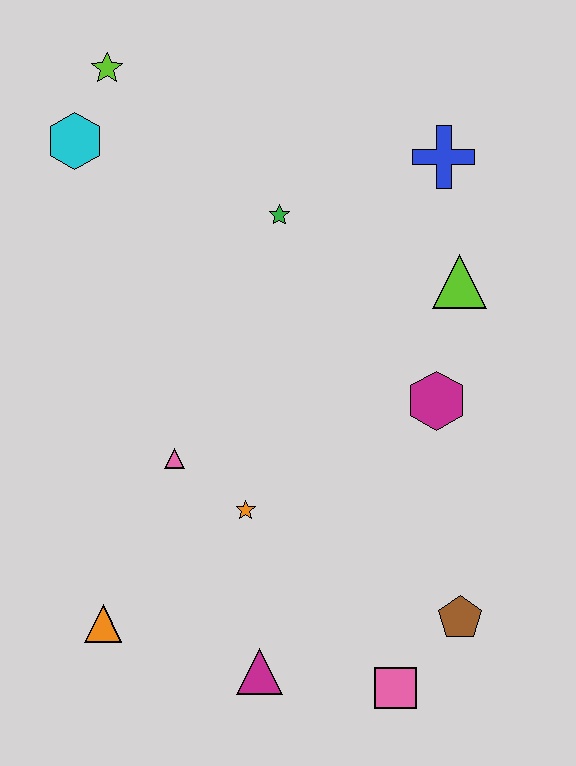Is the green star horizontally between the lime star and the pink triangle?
No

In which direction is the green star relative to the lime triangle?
The green star is to the left of the lime triangle.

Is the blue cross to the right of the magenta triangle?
Yes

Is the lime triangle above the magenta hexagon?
Yes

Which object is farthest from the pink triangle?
The blue cross is farthest from the pink triangle.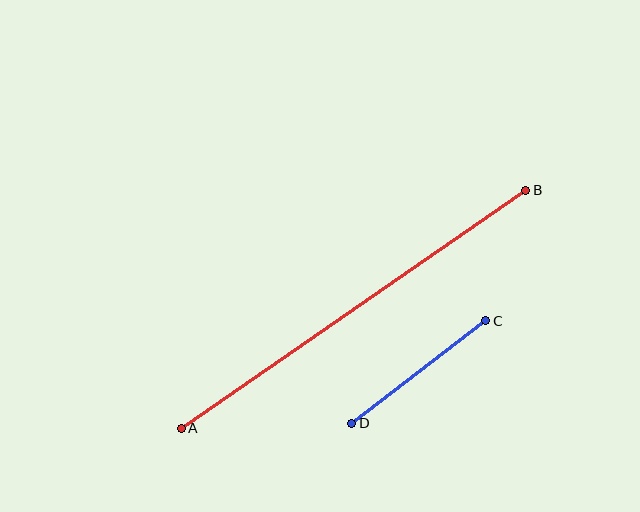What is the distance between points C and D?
The distance is approximately 169 pixels.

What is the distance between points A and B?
The distance is approximately 419 pixels.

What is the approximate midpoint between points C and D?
The midpoint is at approximately (419, 372) pixels.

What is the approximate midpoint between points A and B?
The midpoint is at approximately (353, 309) pixels.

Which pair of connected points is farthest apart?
Points A and B are farthest apart.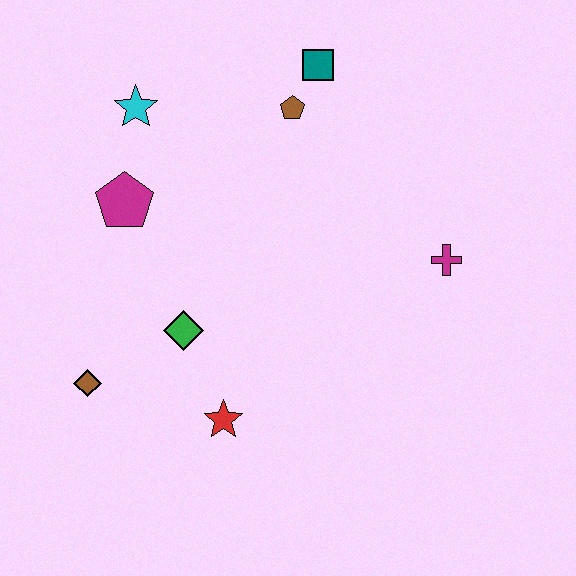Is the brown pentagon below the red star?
No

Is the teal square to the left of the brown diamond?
No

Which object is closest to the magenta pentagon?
The cyan star is closest to the magenta pentagon.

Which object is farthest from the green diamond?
The teal square is farthest from the green diamond.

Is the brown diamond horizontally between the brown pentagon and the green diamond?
No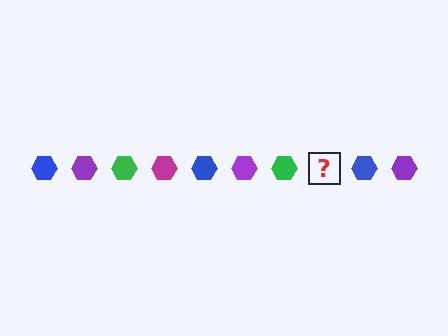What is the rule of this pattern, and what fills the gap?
The rule is that the pattern cycles through blue, purple, green, magenta hexagons. The gap should be filled with a magenta hexagon.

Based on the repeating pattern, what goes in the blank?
The blank should be a magenta hexagon.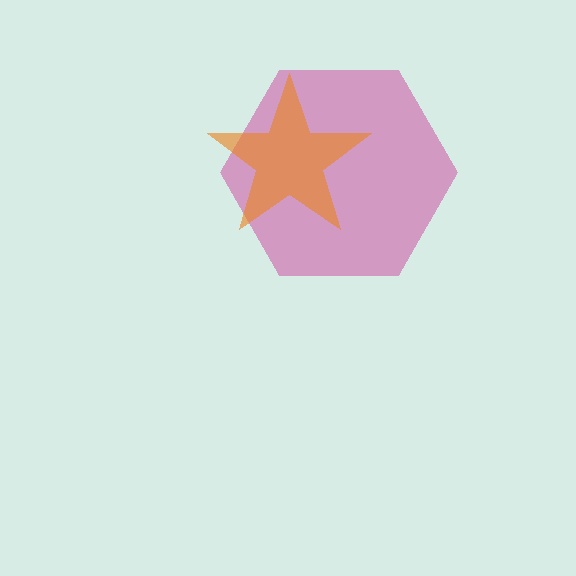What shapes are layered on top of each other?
The layered shapes are: a magenta hexagon, an orange star.